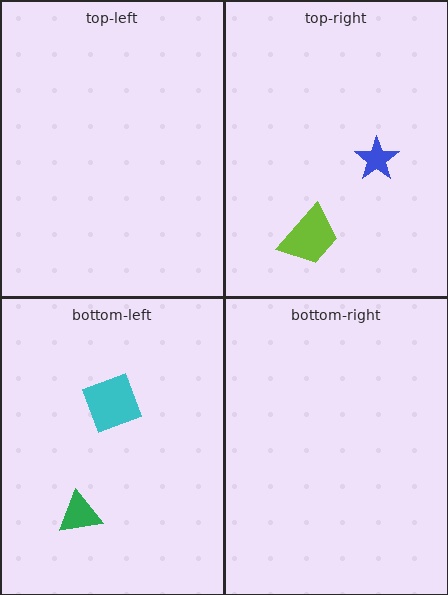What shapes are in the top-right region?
The blue star, the lime trapezoid.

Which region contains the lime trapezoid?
The top-right region.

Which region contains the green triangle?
The bottom-left region.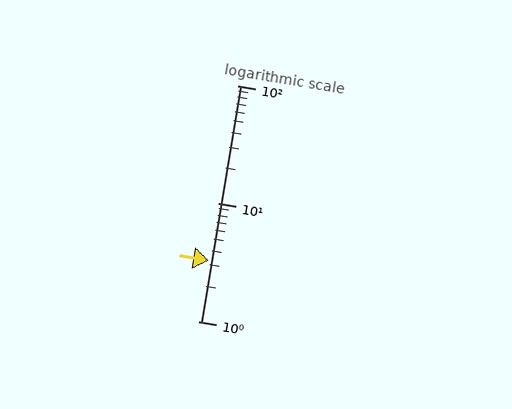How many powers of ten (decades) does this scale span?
The scale spans 2 decades, from 1 to 100.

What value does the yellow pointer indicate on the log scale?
The pointer indicates approximately 3.3.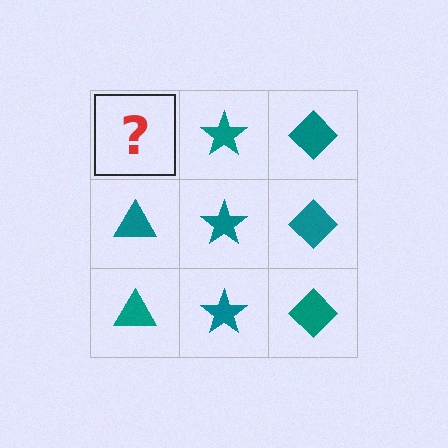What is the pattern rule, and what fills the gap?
The rule is that each column has a consistent shape. The gap should be filled with a teal triangle.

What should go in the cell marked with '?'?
The missing cell should contain a teal triangle.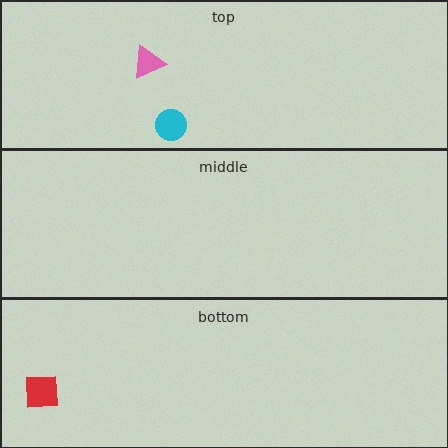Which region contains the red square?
The bottom region.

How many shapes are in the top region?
2.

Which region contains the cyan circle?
The top region.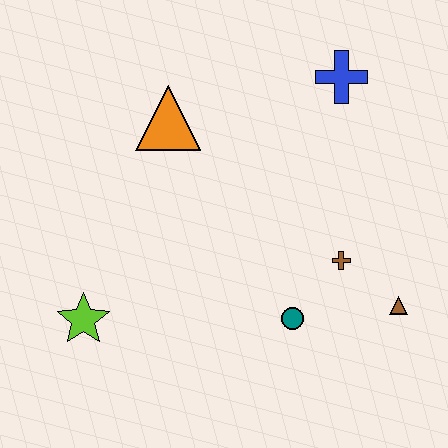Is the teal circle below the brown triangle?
Yes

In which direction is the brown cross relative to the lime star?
The brown cross is to the right of the lime star.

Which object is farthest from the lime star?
The blue cross is farthest from the lime star.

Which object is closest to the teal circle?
The brown cross is closest to the teal circle.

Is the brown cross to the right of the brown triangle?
No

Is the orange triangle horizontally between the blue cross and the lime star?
Yes